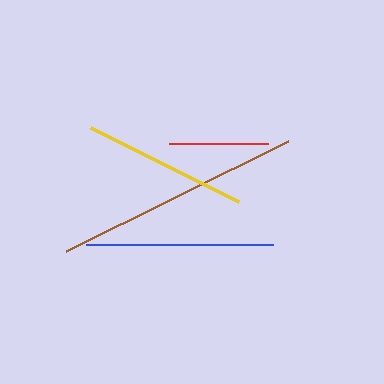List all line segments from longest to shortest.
From longest to shortest: brown, blue, yellow, red.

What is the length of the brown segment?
The brown segment is approximately 247 pixels long.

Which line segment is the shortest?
The red line is the shortest at approximately 98 pixels.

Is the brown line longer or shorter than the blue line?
The brown line is longer than the blue line.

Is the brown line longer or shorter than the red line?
The brown line is longer than the red line.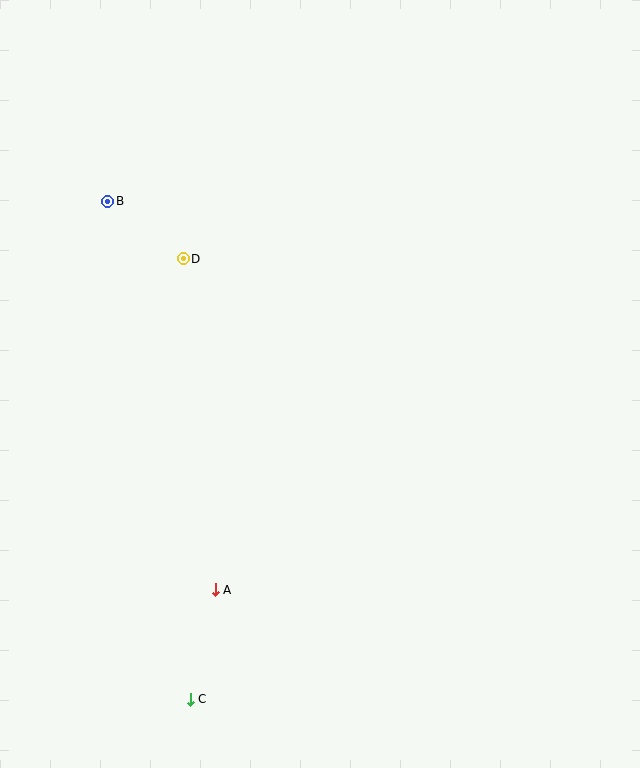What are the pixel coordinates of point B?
Point B is at (108, 201).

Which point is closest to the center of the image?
Point D at (183, 259) is closest to the center.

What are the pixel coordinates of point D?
Point D is at (183, 259).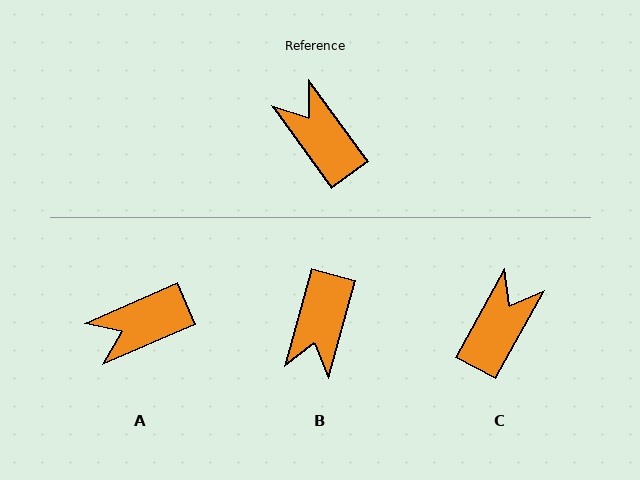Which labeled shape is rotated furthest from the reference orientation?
B, about 129 degrees away.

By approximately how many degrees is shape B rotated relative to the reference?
Approximately 129 degrees counter-clockwise.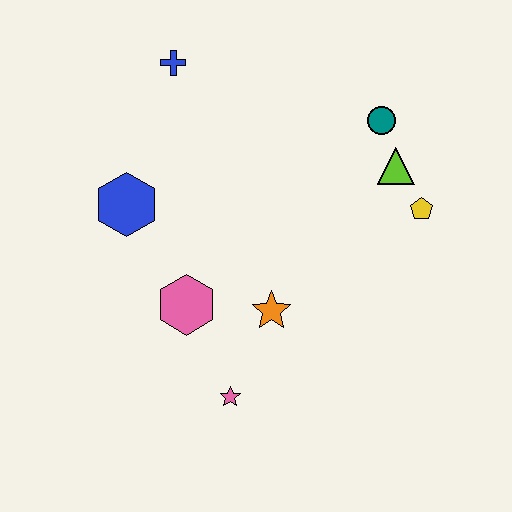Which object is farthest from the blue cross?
The pink star is farthest from the blue cross.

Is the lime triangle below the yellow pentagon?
No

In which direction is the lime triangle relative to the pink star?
The lime triangle is above the pink star.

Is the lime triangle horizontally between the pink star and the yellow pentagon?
Yes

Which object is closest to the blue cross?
The blue hexagon is closest to the blue cross.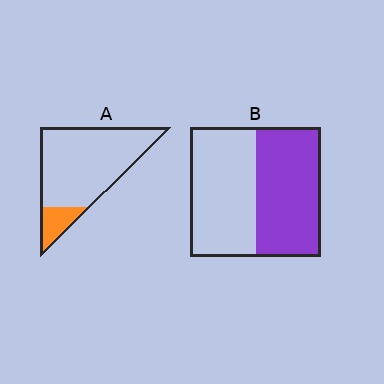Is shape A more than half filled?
No.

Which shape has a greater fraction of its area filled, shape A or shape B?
Shape B.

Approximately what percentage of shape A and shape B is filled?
A is approximately 15% and B is approximately 50%.